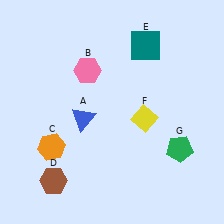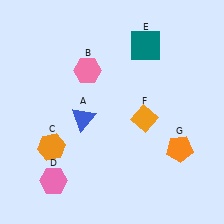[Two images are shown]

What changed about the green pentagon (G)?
In Image 1, G is green. In Image 2, it changed to orange.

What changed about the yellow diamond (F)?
In Image 1, F is yellow. In Image 2, it changed to orange.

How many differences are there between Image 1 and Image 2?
There are 3 differences between the two images.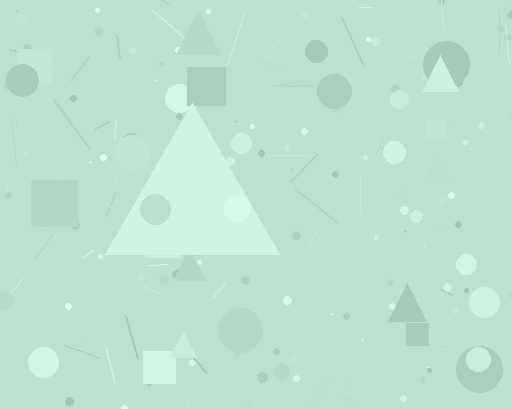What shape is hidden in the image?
A triangle is hidden in the image.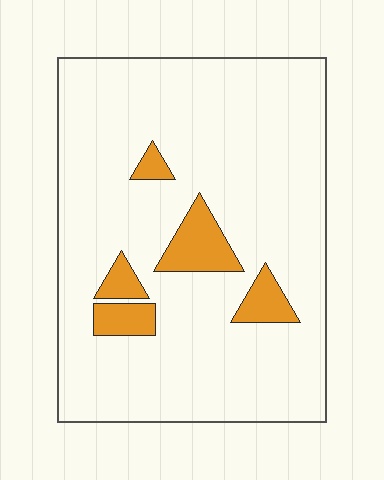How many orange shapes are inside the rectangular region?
5.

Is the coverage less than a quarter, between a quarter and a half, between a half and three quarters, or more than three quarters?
Less than a quarter.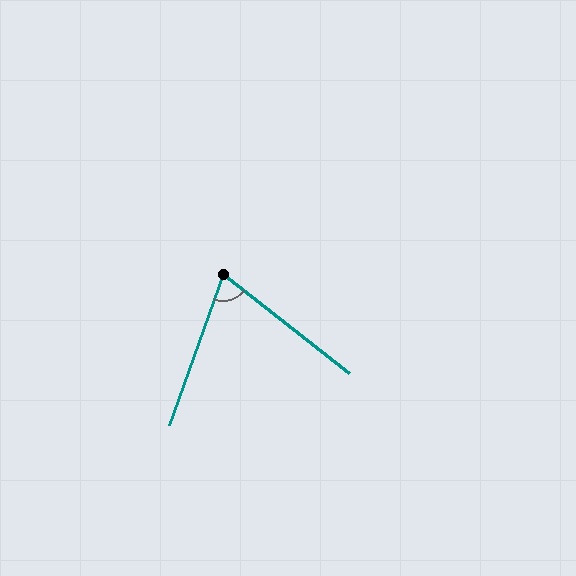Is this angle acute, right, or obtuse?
It is acute.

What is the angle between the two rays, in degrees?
Approximately 71 degrees.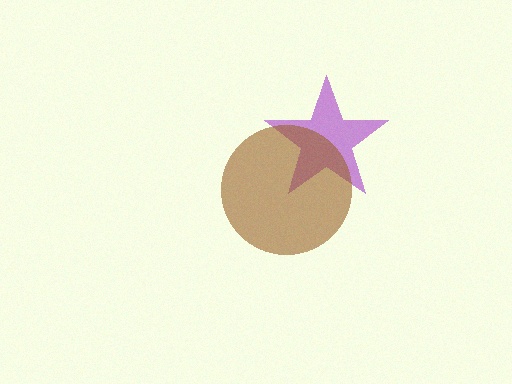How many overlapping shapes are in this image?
There are 2 overlapping shapes in the image.